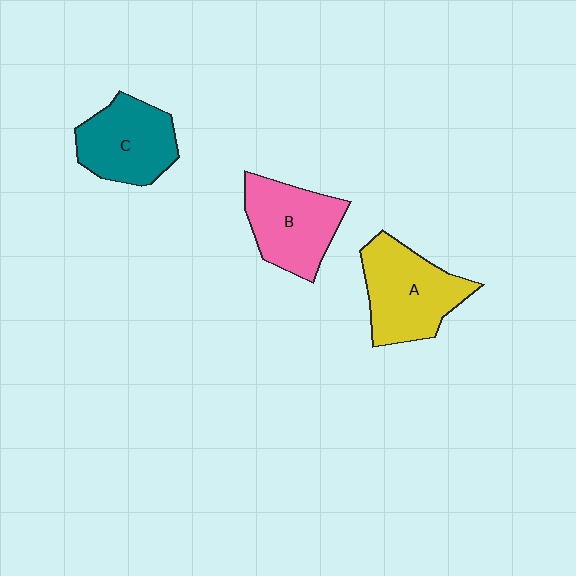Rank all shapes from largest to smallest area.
From largest to smallest: A (yellow), B (pink), C (teal).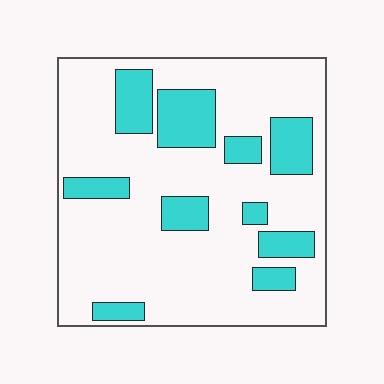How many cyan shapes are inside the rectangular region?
10.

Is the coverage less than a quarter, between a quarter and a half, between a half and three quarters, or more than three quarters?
Less than a quarter.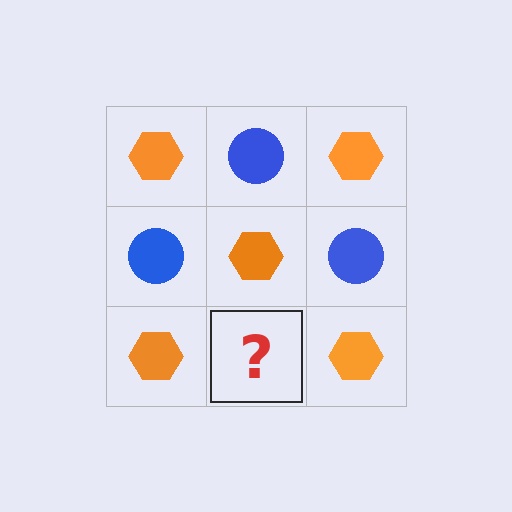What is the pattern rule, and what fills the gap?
The rule is that it alternates orange hexagon and blue circle in a checkerboard pattern. The gap should be filled with a blue circle.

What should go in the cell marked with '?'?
The missing cell should contain a blue circle.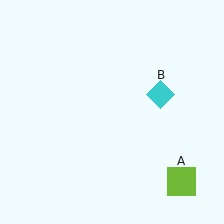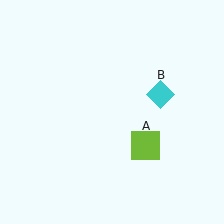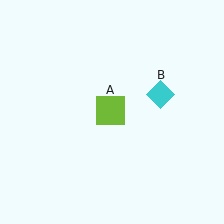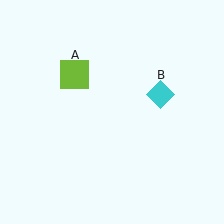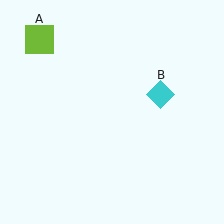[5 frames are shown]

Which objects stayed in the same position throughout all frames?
Cyan diamond (object B) remained stationary.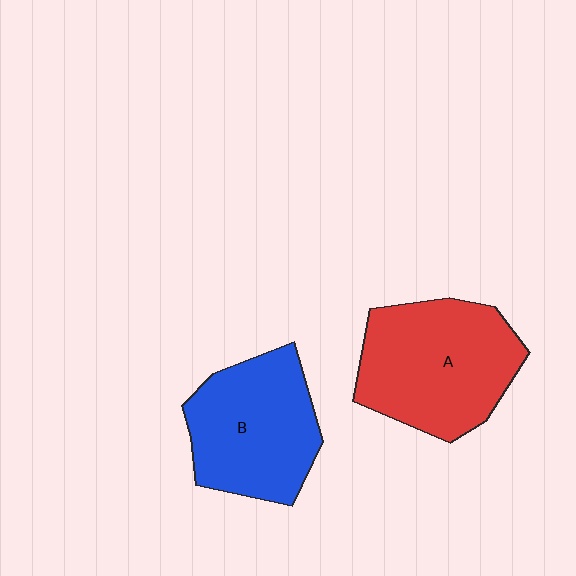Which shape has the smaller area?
Shape B (blue).